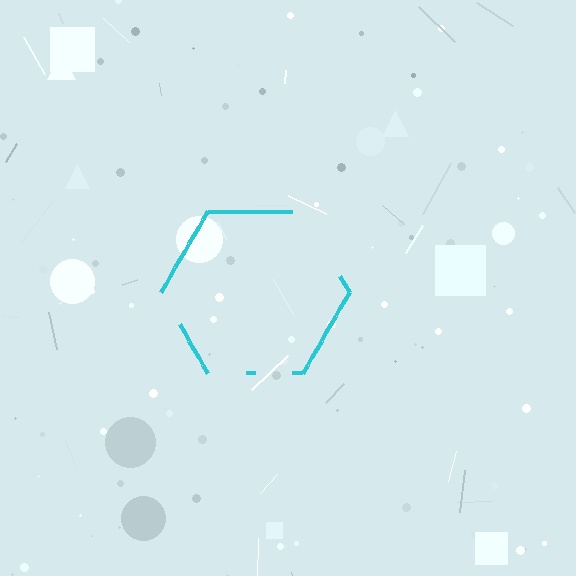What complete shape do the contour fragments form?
The contour fragments form a hexagon.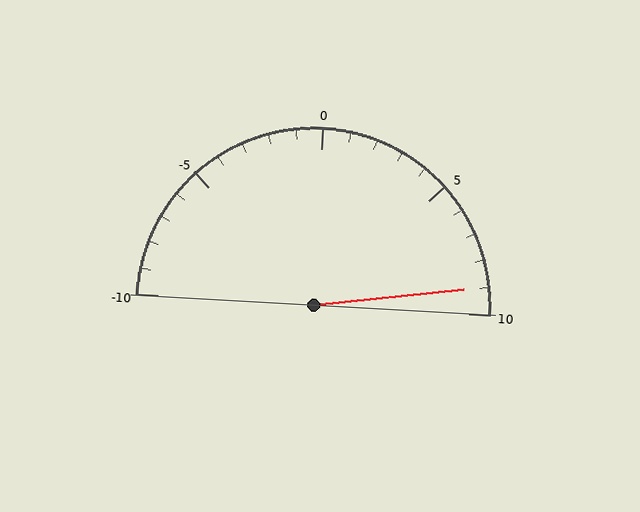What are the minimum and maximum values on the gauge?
The gauge ranges from -10 to 10.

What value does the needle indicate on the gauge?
The needle indicates approximately 9.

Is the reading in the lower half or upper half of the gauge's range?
The reading is in the upper half of the range (-10 to 10).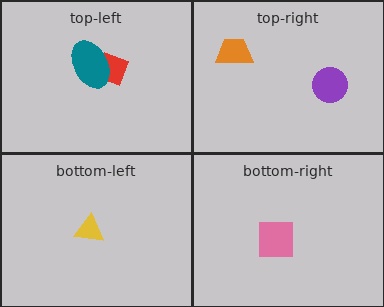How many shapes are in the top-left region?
2.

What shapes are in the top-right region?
The purple circle, the orange trapezoid.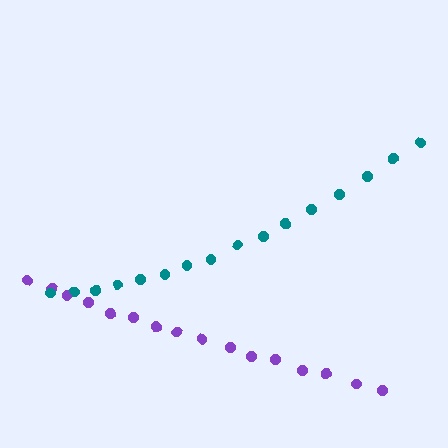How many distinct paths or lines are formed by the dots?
There are 2 distinct paths.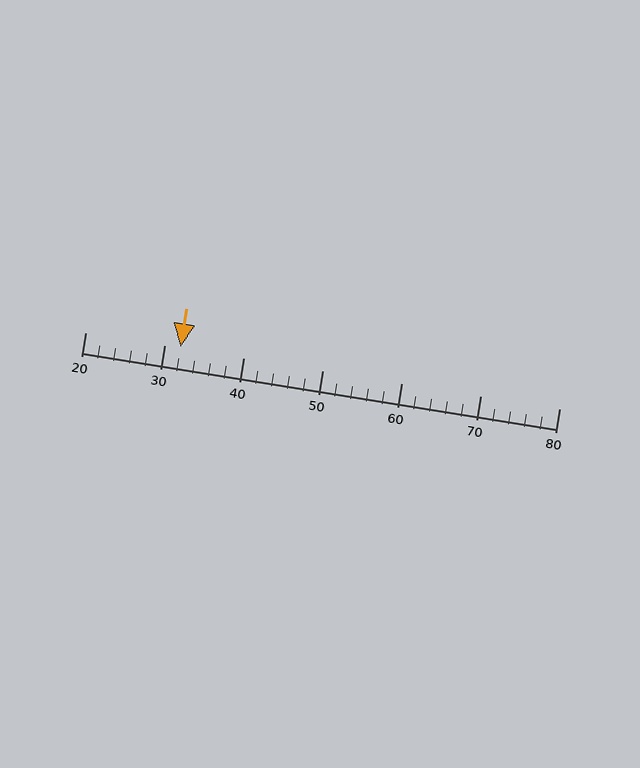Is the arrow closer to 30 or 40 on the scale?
The arrow is closer to 30.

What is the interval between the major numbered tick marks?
The major tick marks are spaced 10 units apart.